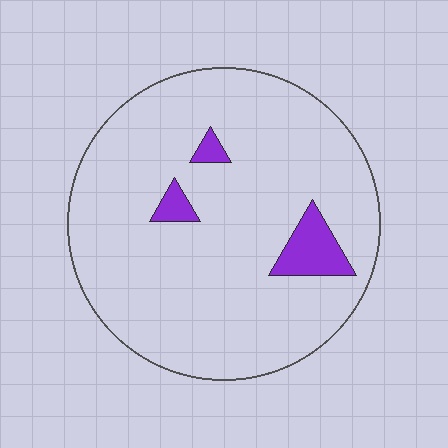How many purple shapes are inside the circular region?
3.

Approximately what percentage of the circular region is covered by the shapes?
Approximately 5%.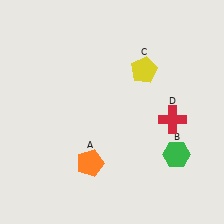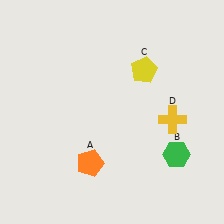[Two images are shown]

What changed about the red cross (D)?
In Image 1, D is red. In Image 2, it changed to yellow.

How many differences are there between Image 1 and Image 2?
There is 1 difference between the two images.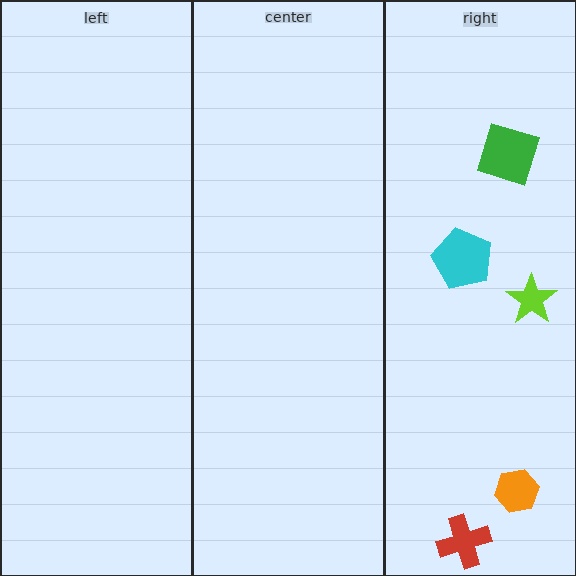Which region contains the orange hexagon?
The right region.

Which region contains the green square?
The right region.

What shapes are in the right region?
The lime star, the green square, the cyan pentagon, the red cross, the orange hexagon.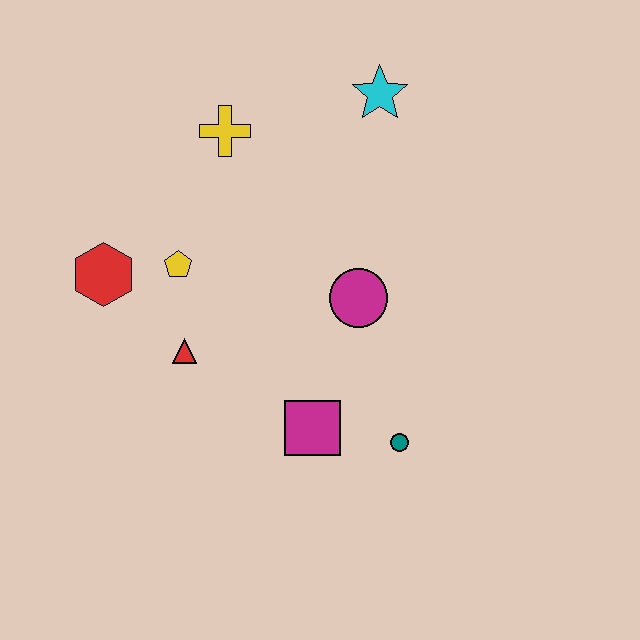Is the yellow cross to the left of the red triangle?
No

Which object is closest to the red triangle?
The yellow pentagon is closest to the red triangle.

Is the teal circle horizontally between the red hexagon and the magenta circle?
No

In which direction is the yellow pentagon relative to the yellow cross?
The yellow pentagon is below the yellow cross.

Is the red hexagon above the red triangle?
Yes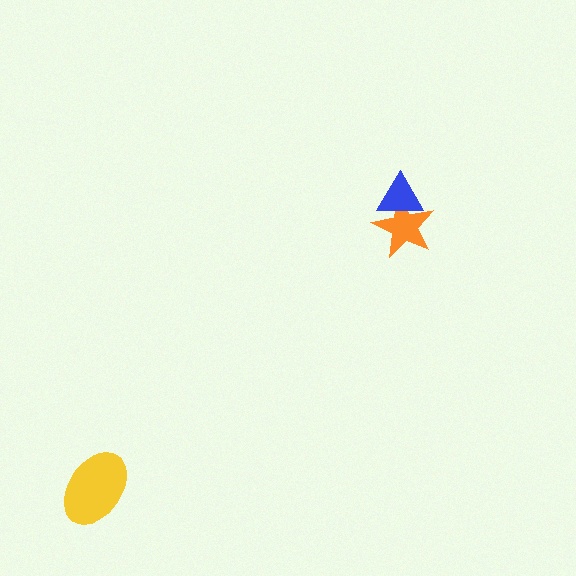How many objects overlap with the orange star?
1 object overlaps with the orange star.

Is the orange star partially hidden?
Yes, it is partially covered by another shape.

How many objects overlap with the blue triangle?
1 object overlaps with the blue triangle.